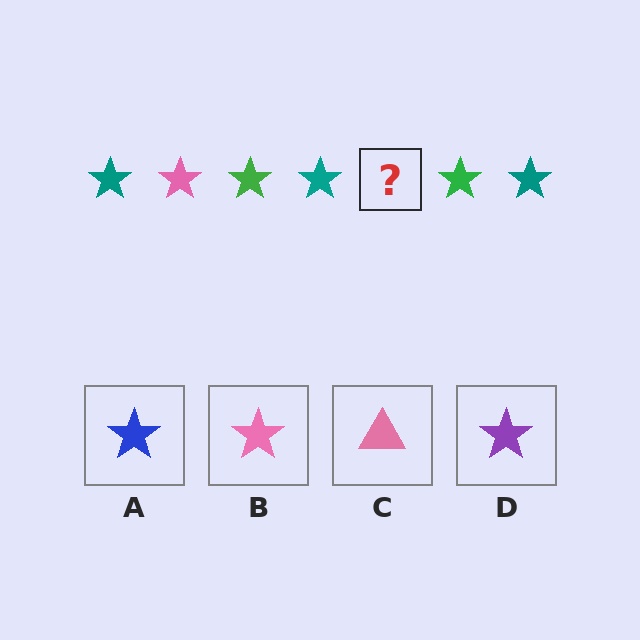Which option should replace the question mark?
Option B.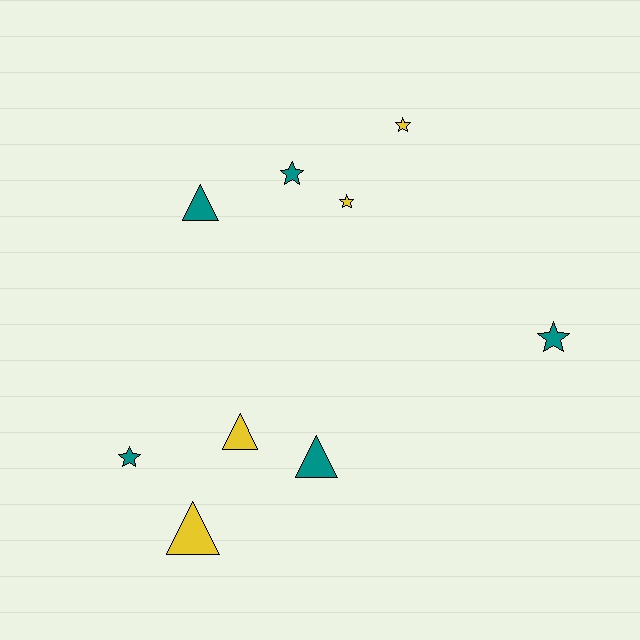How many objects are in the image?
There are 9 objects.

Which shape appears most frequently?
Star, with 5 objects.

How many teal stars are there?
There are 3 teal stars.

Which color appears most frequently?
Teal, with 5 objects.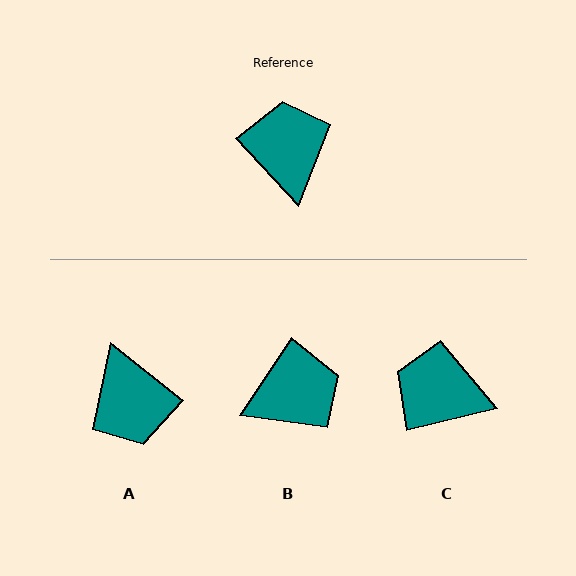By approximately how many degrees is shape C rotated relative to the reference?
Approximately 61 degrees counter-clockwise.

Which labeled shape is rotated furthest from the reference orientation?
A, about 171 degrees away.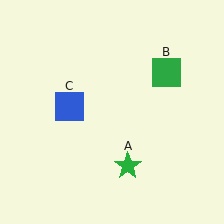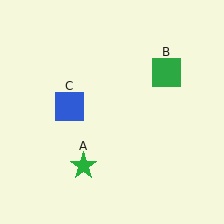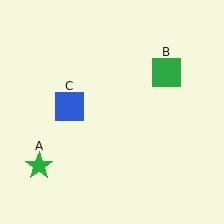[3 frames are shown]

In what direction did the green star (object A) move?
The green star (object A) moved left.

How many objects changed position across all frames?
1 object changed position: green star (object A).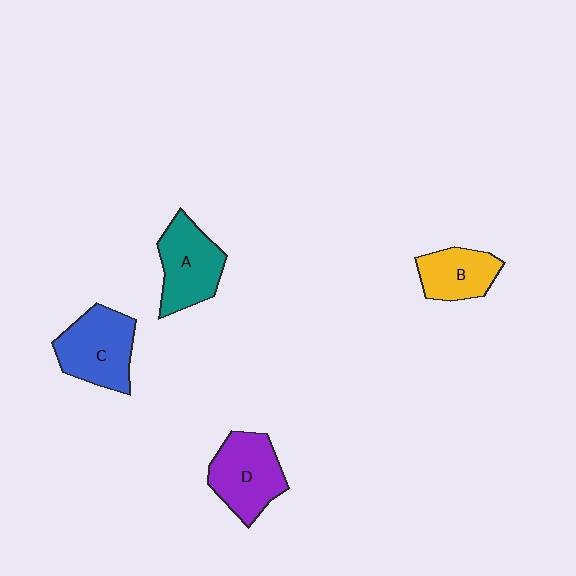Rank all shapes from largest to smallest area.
From largest to smallest: C (blue), D (purple), A (teal), B (yellow).